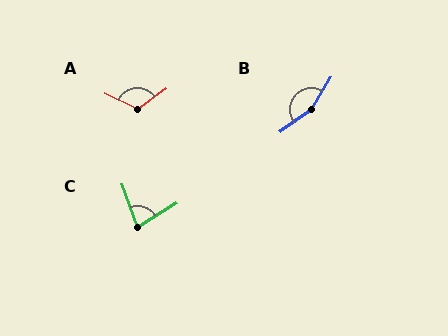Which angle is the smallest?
C, at approximately 78 degrees.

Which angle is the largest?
B, at approximately 157 degrees.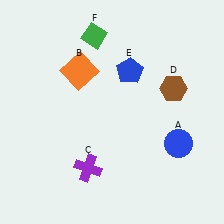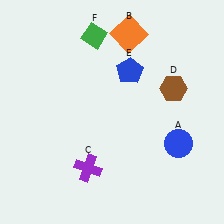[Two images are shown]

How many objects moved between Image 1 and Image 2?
1 object moved between the two images.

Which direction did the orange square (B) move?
The orange square (B) moved right.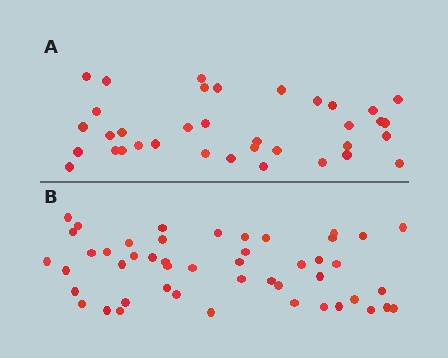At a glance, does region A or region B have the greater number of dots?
Region B (the bottom region) has more dots.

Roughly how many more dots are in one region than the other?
Region B has roughly 12 or so more dots than region A.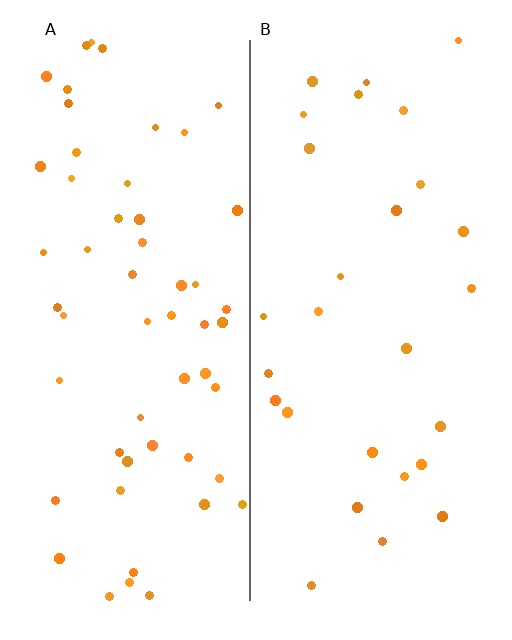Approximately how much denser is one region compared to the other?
Approximately 2.0× — region A over region B.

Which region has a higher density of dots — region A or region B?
A (the left).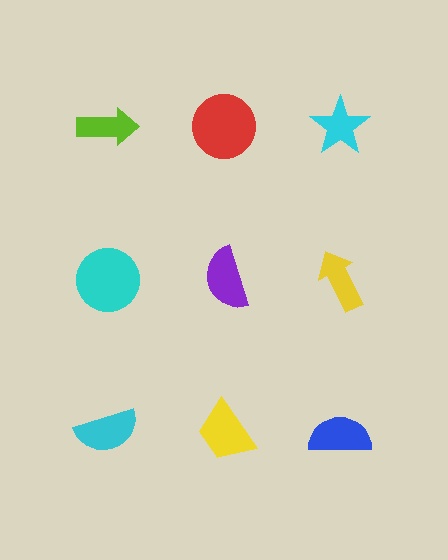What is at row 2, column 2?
A purple semicircle.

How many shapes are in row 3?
3 shapes.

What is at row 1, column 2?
A red circle.